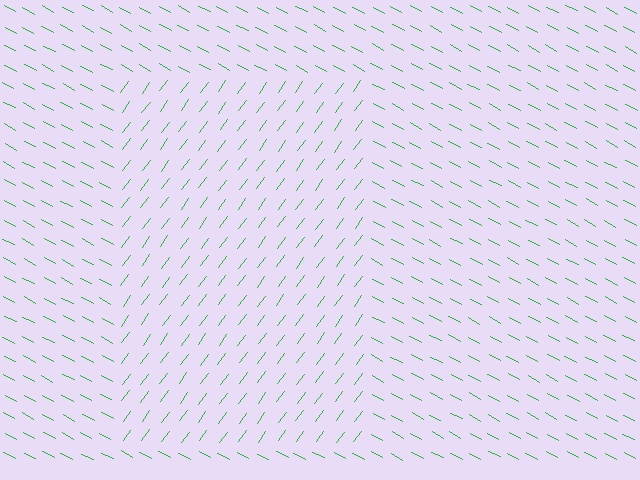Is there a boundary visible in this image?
Yes, there is a texture boundary formed by a change in line orientation.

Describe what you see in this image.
The image is filled with small green line segments. A rectangle region in the image has lines oriented differently from the surrounding lines, creating a visible texture boundary.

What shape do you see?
I see a rectangle.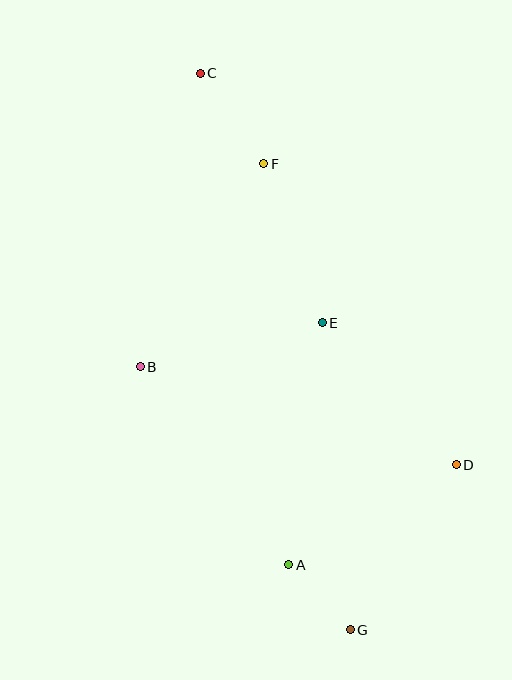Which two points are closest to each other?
Points A and G are closest to each other.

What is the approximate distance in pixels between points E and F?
The distance between E and F is approximately 169 pixels.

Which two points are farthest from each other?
Points C and G are farthest from each other.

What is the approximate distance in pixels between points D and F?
The distance between D and F is approximately 357 pixels.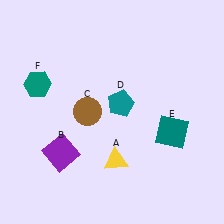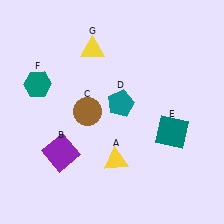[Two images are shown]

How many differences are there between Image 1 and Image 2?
There is 1 difference between the two images.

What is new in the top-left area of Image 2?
A yellow triangle (G) was added in the top-left area of Image 2.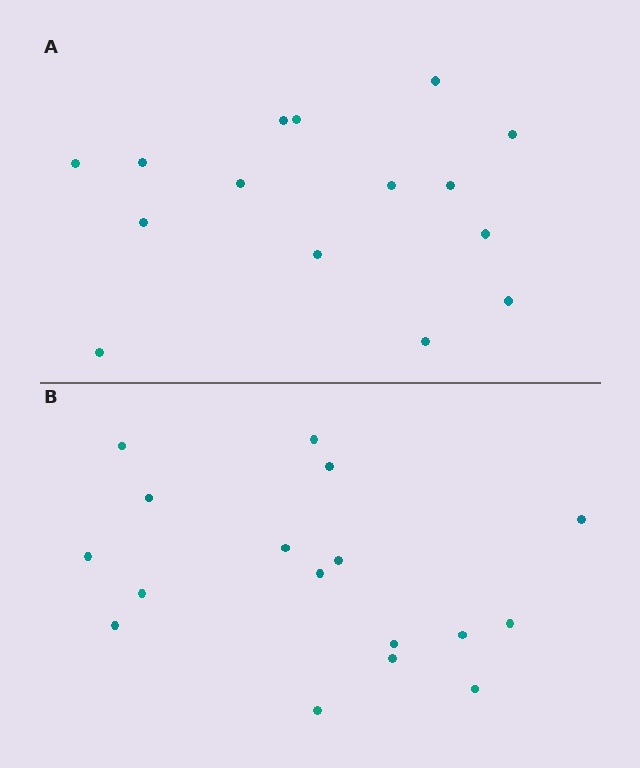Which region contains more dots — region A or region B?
Region B (the bottom region) has more dots.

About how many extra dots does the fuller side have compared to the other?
Region B has just a few more — roughly 2 or 3 more dots than region A.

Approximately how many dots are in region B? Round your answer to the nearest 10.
About 20 dots. (The exact count is 17, which rounds to 20.)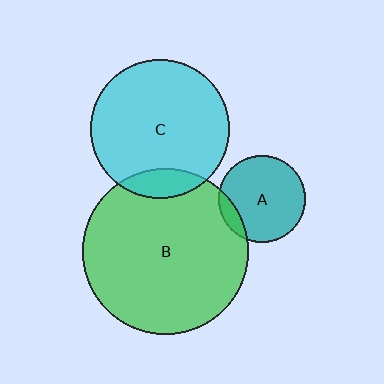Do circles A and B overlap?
Yes.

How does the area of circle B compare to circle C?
Approximately 1.4 times.